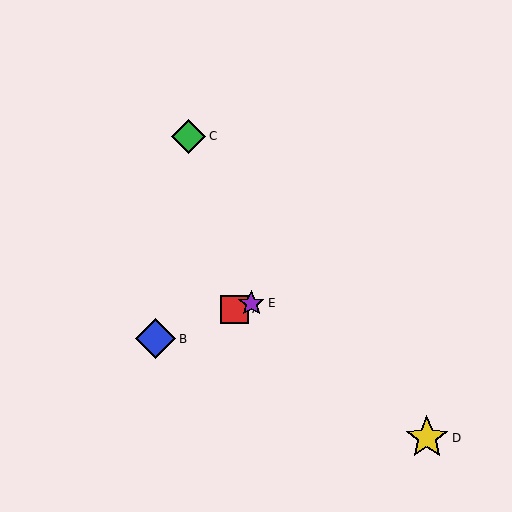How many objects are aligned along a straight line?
3 objects (A, B, E) are aligned along a straight line.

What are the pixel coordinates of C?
Object C is at (189, 136).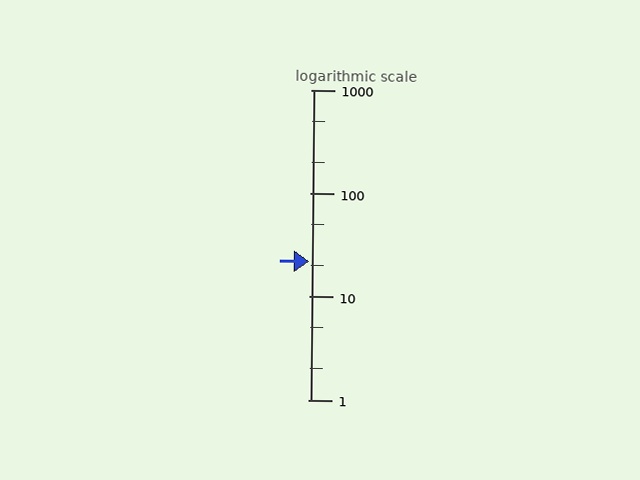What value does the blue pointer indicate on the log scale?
The pointer indicates approximately 22.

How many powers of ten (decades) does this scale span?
The scale spans 3 decades, from 1 to 1000.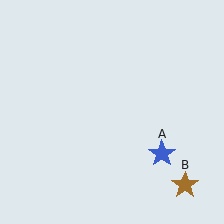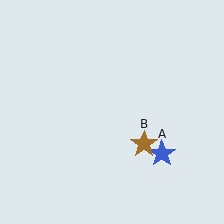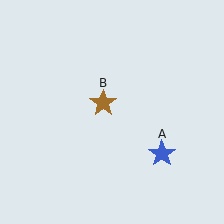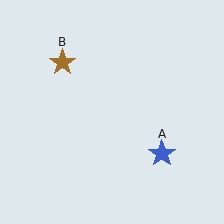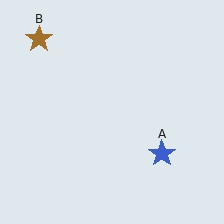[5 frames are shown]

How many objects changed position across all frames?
1 object changed position: brown star (object B).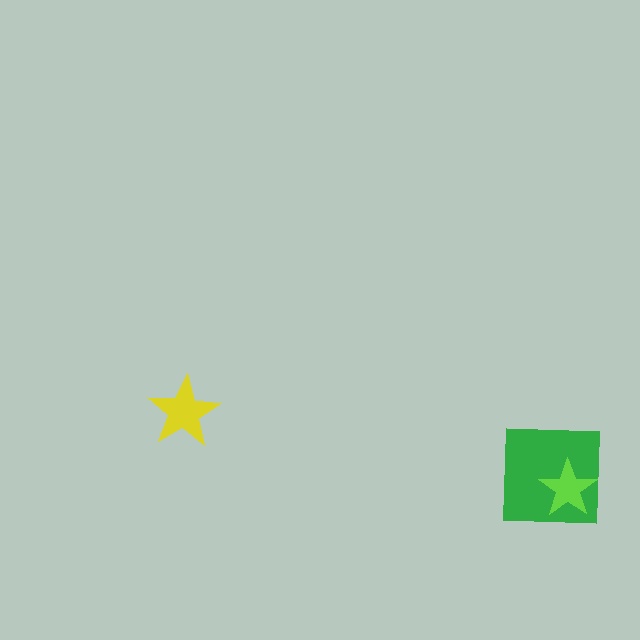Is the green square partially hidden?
Yes, it is partially covered by another shape.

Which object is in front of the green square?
The lime star is in front of the green square.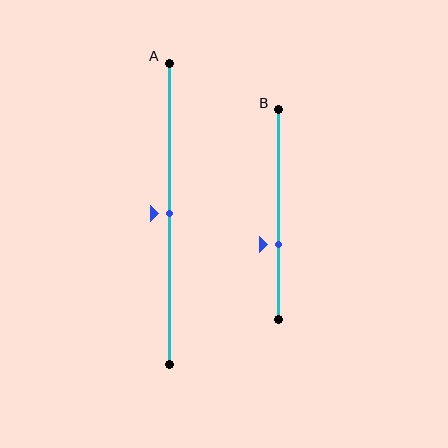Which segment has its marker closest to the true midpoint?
Segment A has its marker closest to the true midpoint.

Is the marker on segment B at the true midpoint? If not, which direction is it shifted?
No, the marker on segment B is shifted downward by about 14% of the segment length.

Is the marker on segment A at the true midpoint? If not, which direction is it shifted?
Yes, the marker on segment A is at the true midpoint.